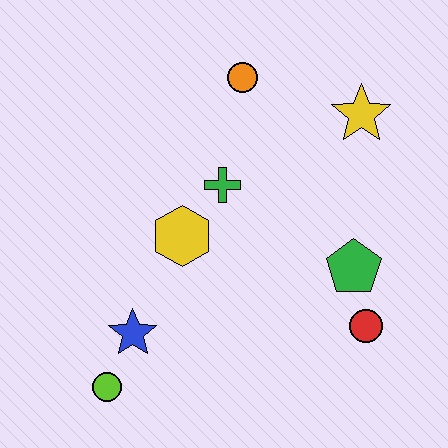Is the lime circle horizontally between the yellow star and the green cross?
No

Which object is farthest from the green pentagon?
The lime circle is farthest from the green pentagon.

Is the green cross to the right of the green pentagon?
No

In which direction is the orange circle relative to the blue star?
The orange circle is above the blue star.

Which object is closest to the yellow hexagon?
The green cross is closest to the yellow hexagon.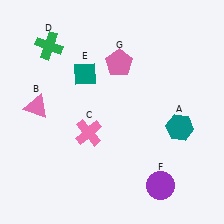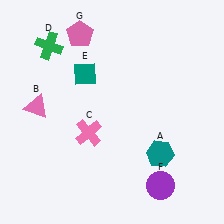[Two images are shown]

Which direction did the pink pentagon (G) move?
The pink pentagon (G) moved left.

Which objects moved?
The objects that moved are: the teal hexagon (A), the pink pentagon (G).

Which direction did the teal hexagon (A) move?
The teal hexagon (A) moved down.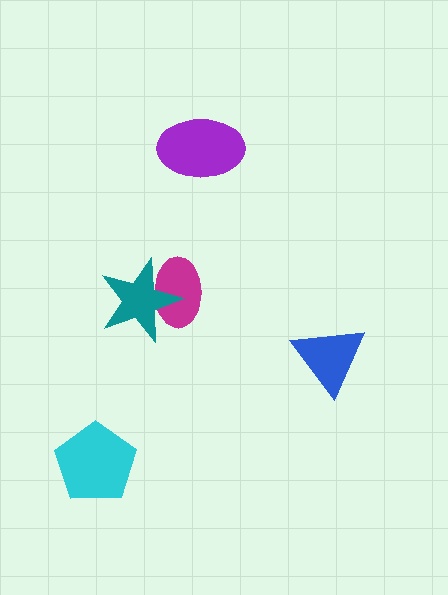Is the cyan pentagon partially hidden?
No, no other shape covers it.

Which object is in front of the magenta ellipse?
The teal star is in front of the magenta ellipse.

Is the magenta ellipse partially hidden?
Yes, it is partially covered by another shape.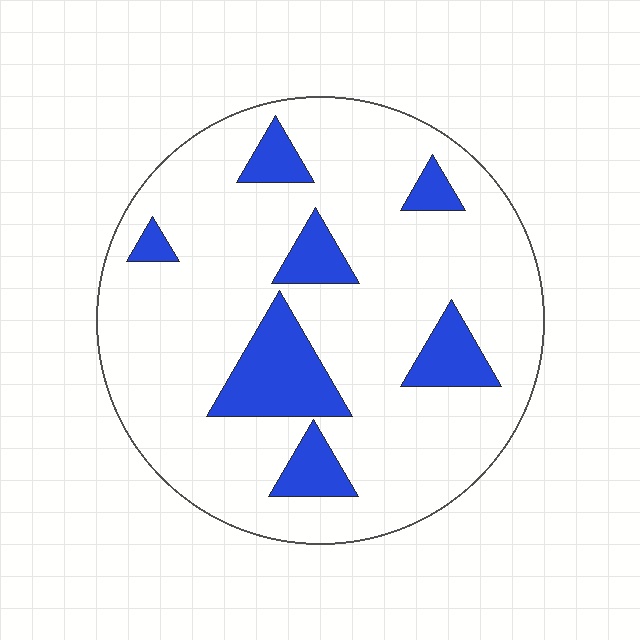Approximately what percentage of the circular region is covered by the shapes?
Approximately 15%.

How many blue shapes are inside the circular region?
7.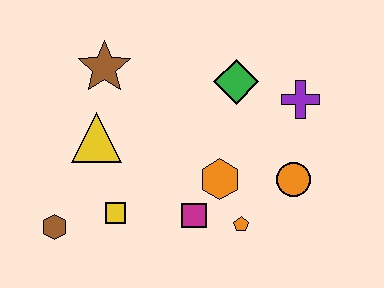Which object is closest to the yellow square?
The brown hexagon is closest to the yellow square.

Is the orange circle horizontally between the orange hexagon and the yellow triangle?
No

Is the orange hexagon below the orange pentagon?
No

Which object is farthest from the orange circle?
The brown hexagon is farthest from the orange circle.